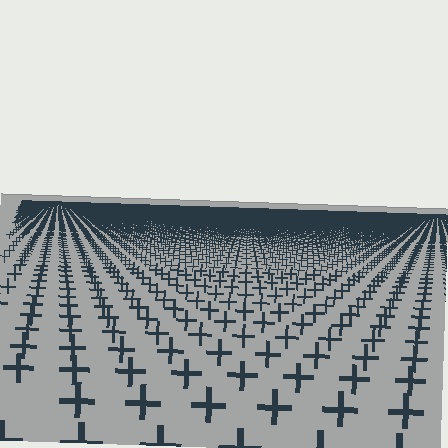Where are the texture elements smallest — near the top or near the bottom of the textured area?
Near the top.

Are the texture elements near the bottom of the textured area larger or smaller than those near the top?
Larger. Near the bottom, elements are closer to the viewer and appear at a bigger on-screen size.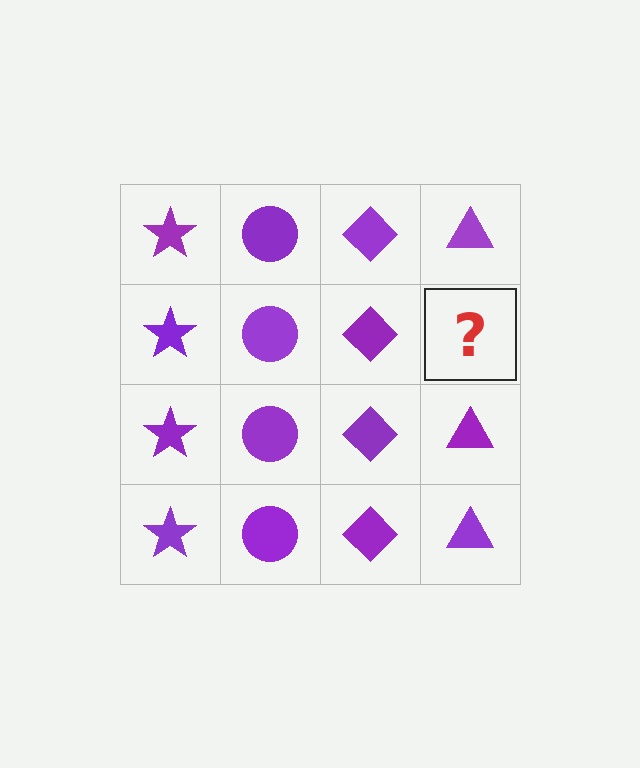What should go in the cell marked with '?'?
The missing cell should contain a purple triangle.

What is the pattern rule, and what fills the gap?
The rule is that each column has a consistent shape. The gap should be filled with a purple triangle.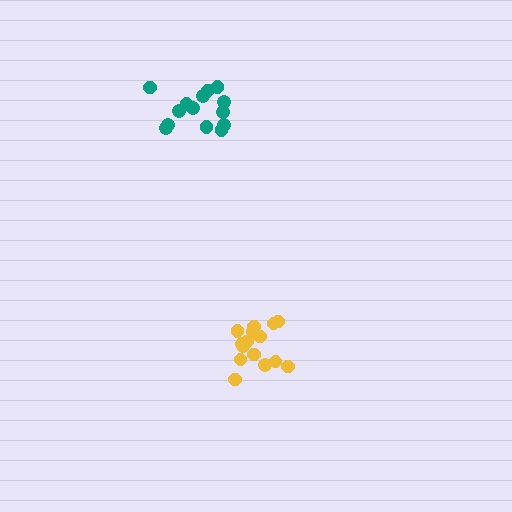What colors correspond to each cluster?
The clusters are colored: yellow, teal.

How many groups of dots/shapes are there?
There are 2 groups.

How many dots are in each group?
Group 1: 15 dots, Group 2: 14 dots (29 total).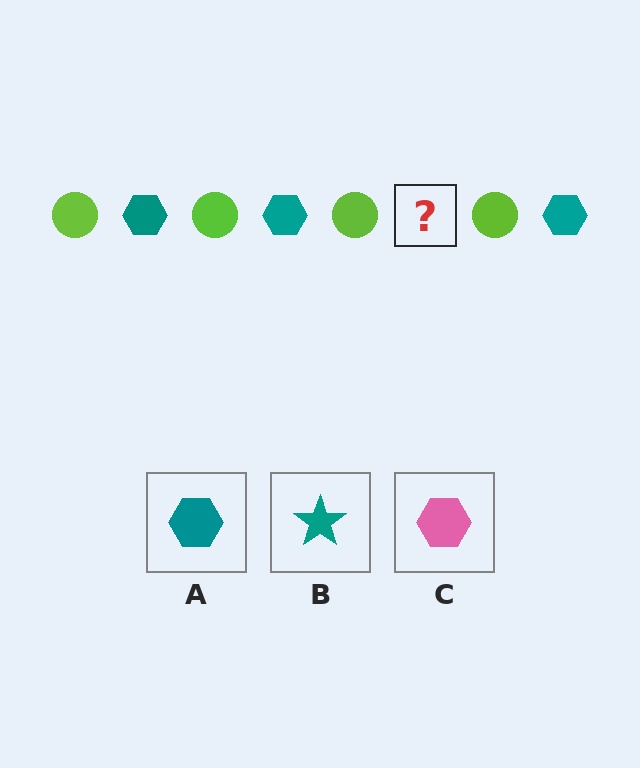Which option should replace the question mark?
Option A.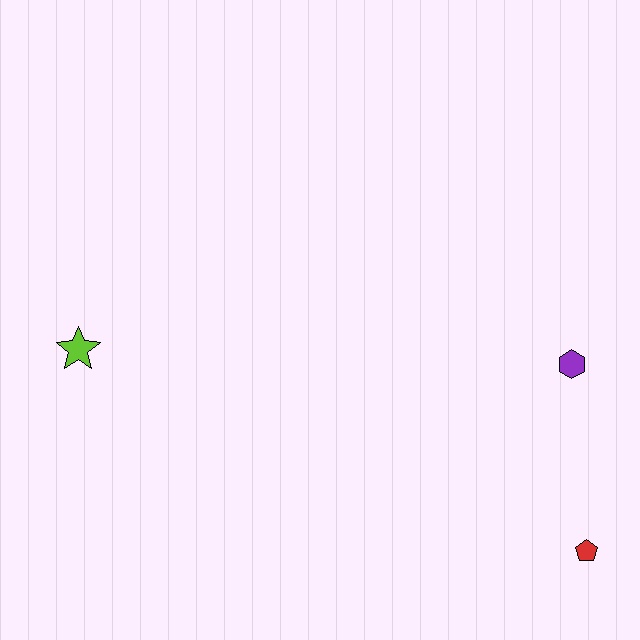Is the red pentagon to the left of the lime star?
No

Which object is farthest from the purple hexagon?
The lime star is farthest from the purple hexagon.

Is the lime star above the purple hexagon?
Yes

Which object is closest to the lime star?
The purple hexagon is closest to the lime star.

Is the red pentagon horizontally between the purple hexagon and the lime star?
No